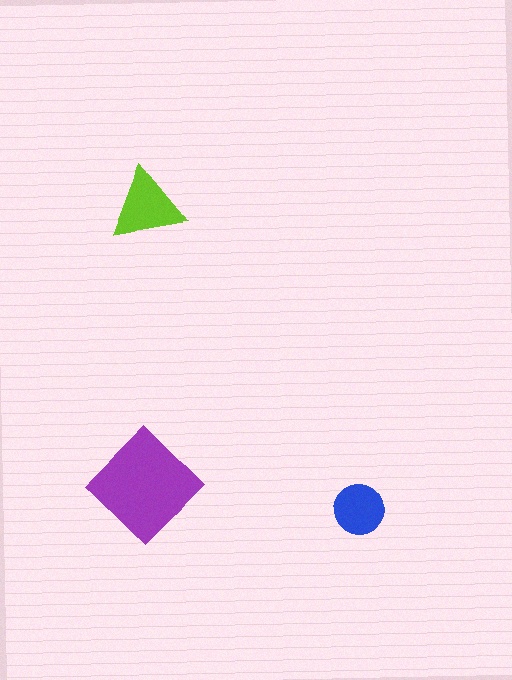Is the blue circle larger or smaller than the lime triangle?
Smaller.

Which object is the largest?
The purple diamond.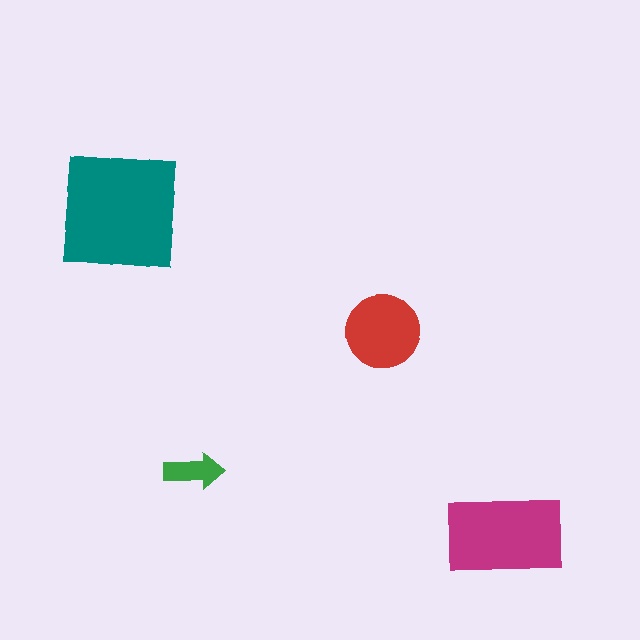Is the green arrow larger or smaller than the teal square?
Smaller.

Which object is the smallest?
The green arrow.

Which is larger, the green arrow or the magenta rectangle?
The magenta rectangle.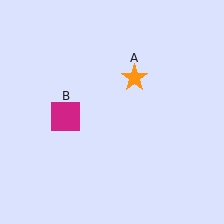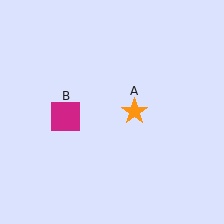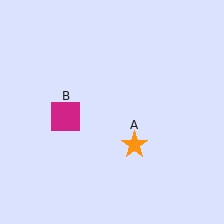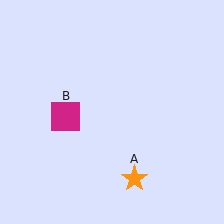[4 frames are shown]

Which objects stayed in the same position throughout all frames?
Magenta square (object B) remained stationary.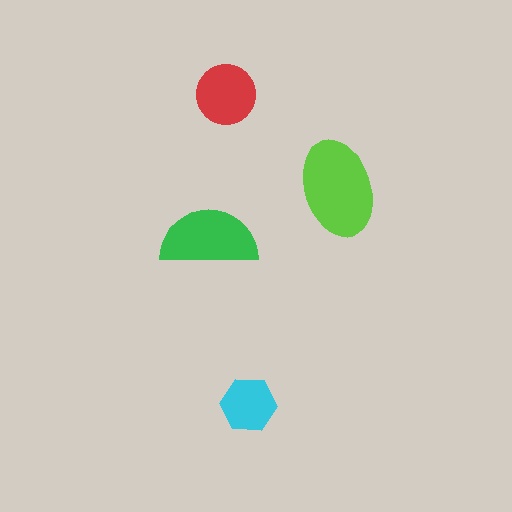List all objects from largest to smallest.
The lime ellipse, the green semicircle, the red circle, the cyan hexagon.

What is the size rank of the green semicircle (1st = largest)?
2nd.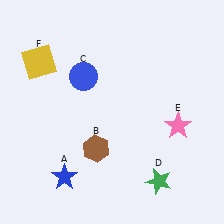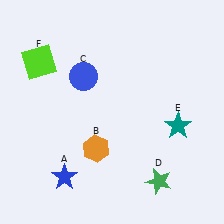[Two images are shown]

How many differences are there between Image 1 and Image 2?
There are 3 differences between the two images.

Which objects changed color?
B changed from brown to orange. E changed from pink to teal. F changed from yellow to lime.